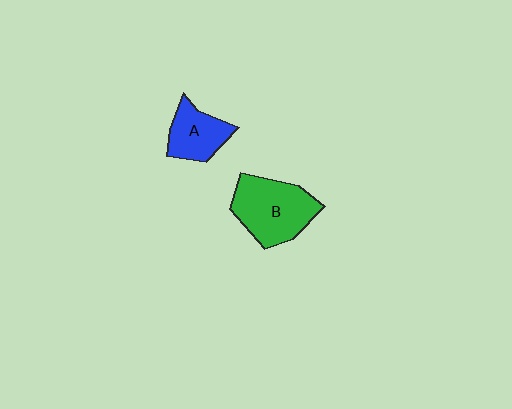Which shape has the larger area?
Shape B (green).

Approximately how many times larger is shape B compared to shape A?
Approximately 1.6 times.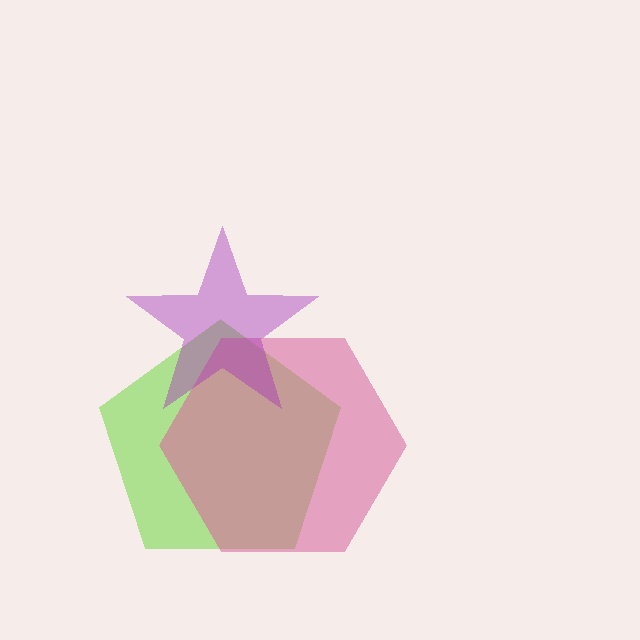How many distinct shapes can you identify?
There are 3 distinct shapes: a lime pentagon, a pink hexagon, a purple star.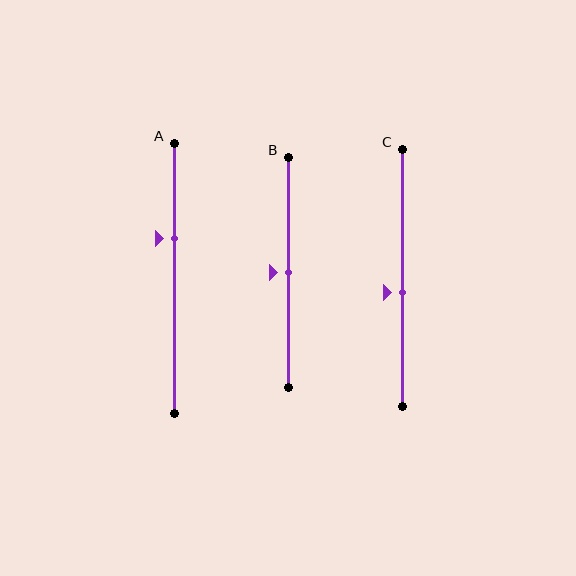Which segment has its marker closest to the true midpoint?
Segment B has its marker closest to the true midpoint.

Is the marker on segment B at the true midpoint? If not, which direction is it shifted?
Yes, the marker on segment B is at the true midpoint.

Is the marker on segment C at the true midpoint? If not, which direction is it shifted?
No, the marker on segment C is shifted downward by about 6% of the segment length.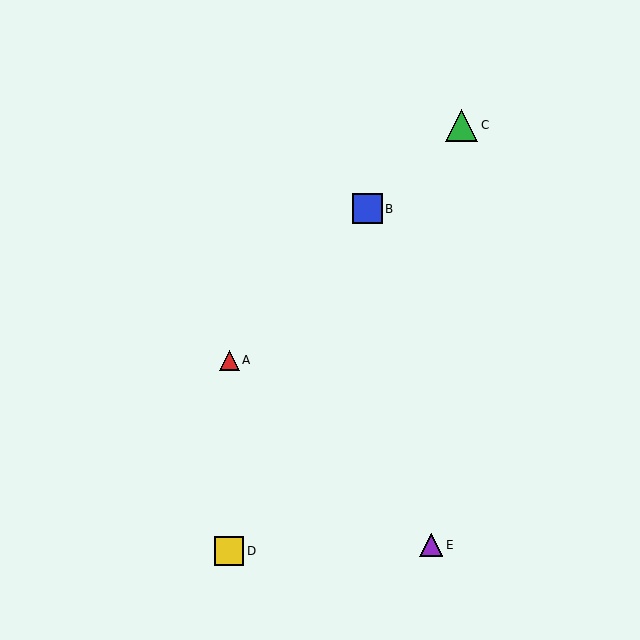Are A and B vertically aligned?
No, A is at x≈229 and B is at x≈367.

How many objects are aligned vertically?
2 objects (A, D) are aligned vertically.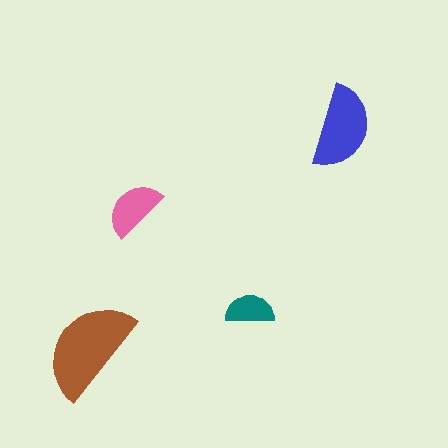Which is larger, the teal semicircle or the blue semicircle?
The blue one.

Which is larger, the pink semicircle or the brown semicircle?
The brown one.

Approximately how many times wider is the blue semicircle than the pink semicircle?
About 1.5 times wider.